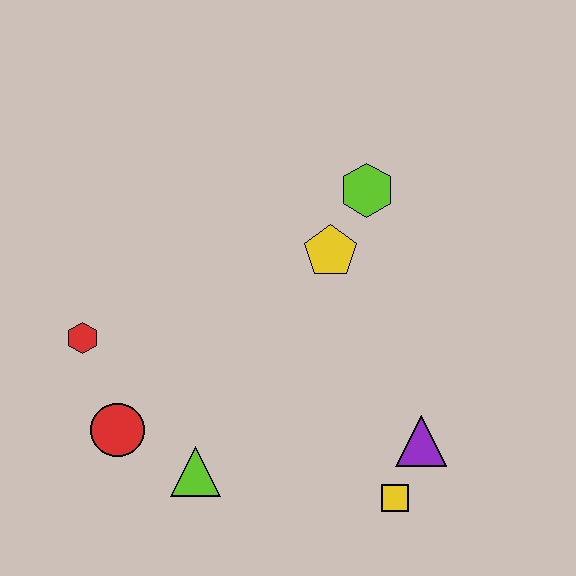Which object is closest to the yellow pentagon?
The lime hexagon is closest to the yellow pentagon.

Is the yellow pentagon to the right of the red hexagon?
Yes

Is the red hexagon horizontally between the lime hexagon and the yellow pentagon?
No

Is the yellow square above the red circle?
No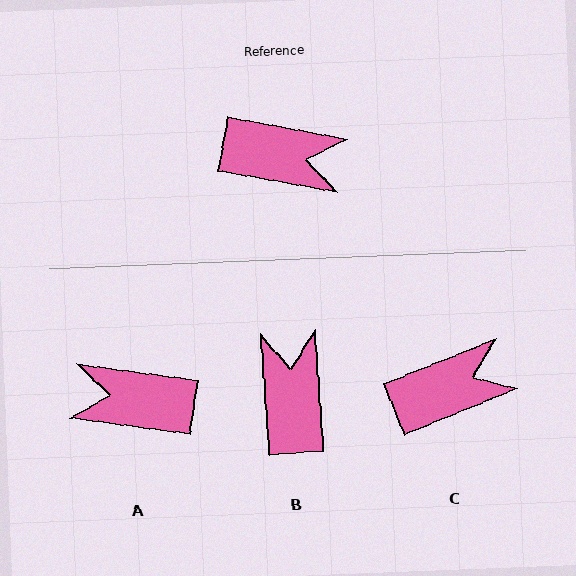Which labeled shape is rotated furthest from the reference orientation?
A, about 177 degrees away.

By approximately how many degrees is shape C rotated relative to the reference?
Approximately 32 degrees counter-clockwise.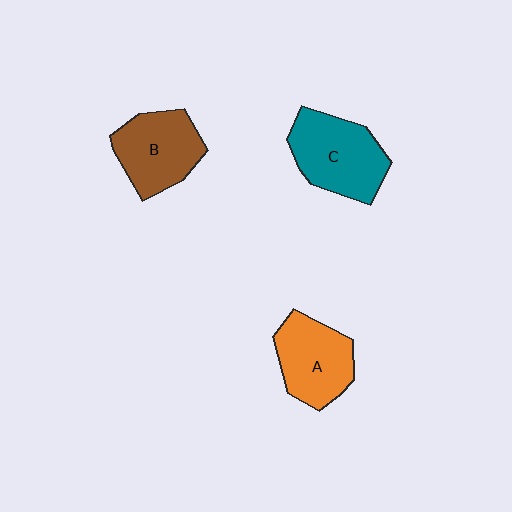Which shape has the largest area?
Shape C (teal).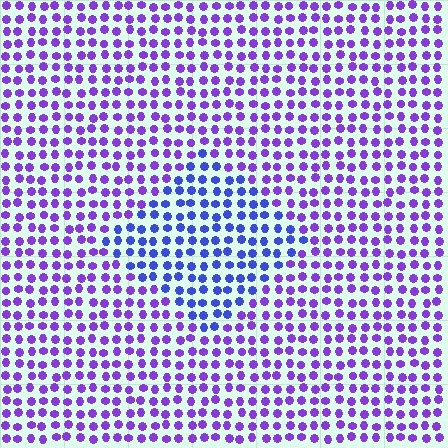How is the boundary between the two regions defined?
The boundary is defined purely by a slight shift in hue (about 37 degrees). Spacing, size, and orientation are identical on both sides.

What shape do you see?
I see a diamond.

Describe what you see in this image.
The image is filled with small purple elements in a uniform arrangement. A diamond-shaped region is visible where the elements are tinted to a slightly different hue, forming a subtle color boundary.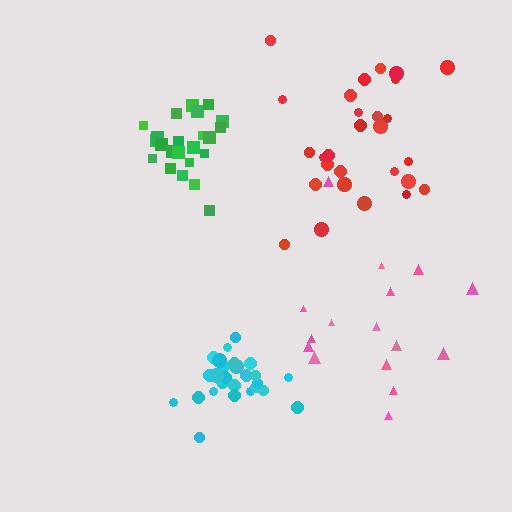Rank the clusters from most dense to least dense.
cyan, green, red, pink.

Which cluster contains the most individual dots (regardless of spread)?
Red (28).